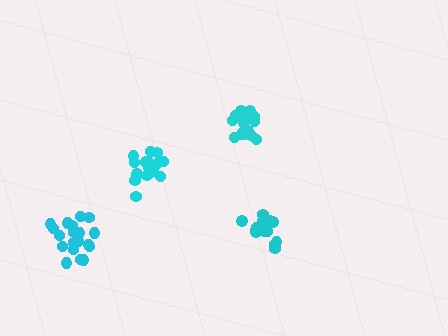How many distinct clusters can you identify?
There are 4 distinct clusters.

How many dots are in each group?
Group 1: 15 dots, Group 2: 19 dots, Group 3: 17 dots, Group 4: 17 dots (68 total).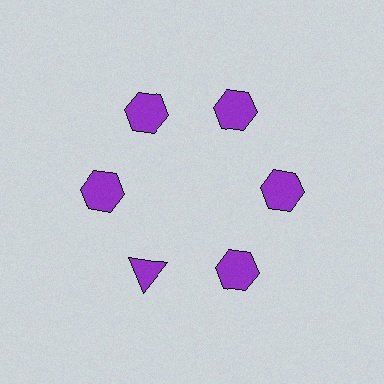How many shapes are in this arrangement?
There are 6 shapes arranged in a ring pattern.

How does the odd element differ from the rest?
It has a different shape: triangle instead of hexagon.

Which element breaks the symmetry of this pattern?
The purple triangle at roughly the 7 o'clock position breaks the symmetry. All other shapes are purple hexagons.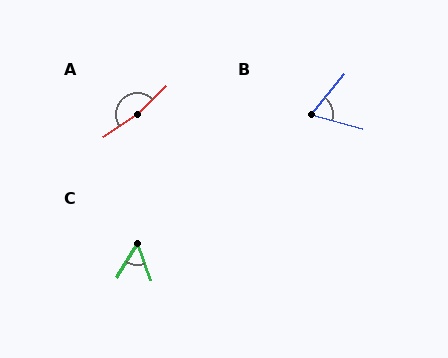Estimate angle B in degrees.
Approximately 65 degrees.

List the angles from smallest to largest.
C (50°), B (65°), A (170°).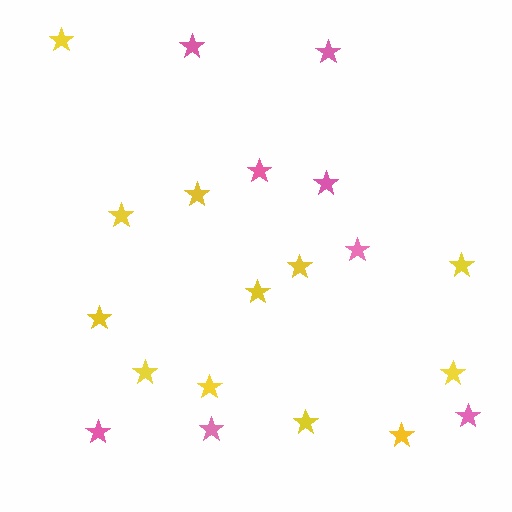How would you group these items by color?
There are 2 groups: one group of pink stars (8) and one group of yellow stars (12).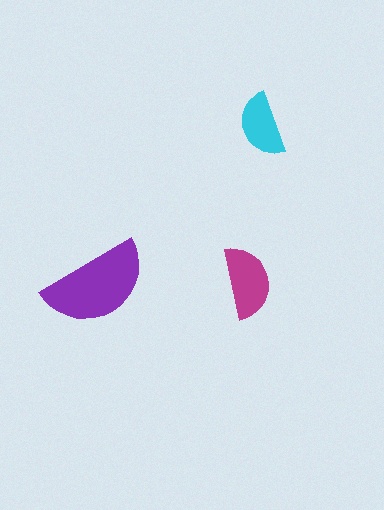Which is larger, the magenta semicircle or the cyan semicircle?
The magenta one.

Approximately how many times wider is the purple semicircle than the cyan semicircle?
About 1.5 times wider.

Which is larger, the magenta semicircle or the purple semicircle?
The purple one.